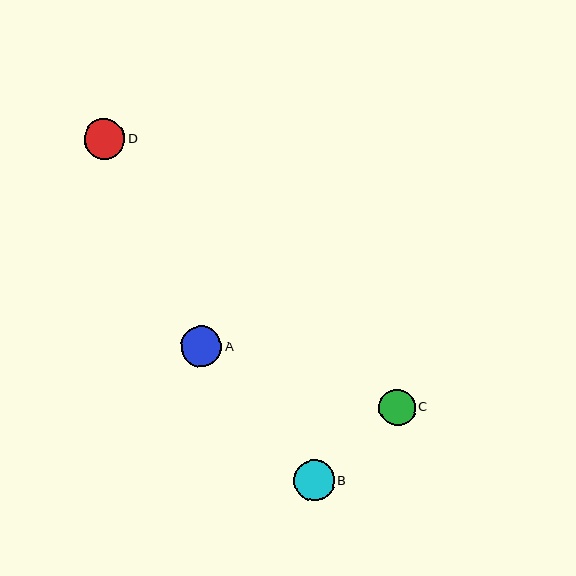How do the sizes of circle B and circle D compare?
Circle B and circle D are approximately the same size.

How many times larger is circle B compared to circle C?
Circle B is approximately 1.1 times the size of circle C.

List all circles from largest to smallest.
From largest to smallest: B, D, A, C.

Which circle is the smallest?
Circle C is the smallest with a size of approximately 36 pixels.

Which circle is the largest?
Circle B is the largest with a size of approximately 41 pixels.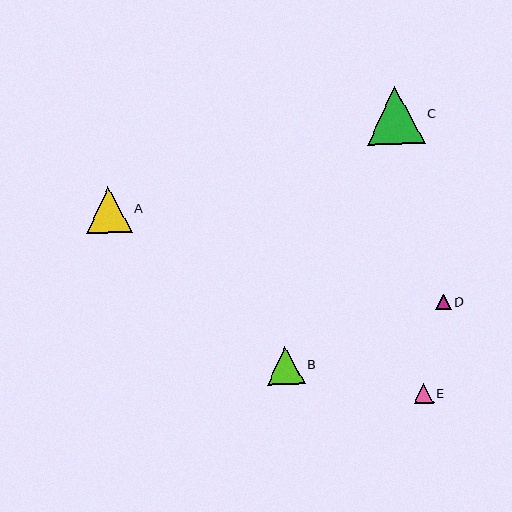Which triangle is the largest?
Triangle C is the largest with a size of approximately 58 pixels.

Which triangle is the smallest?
Triangle D is the smallest with a size of approximately 15 pixels.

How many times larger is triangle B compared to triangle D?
Triangle B is approximately 2.5 times the size of triangle D.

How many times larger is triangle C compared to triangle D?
Triangle C is approximately 3.8 times the size of triangle D.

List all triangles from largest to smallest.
From largest to smallest: C, A, B, E, D.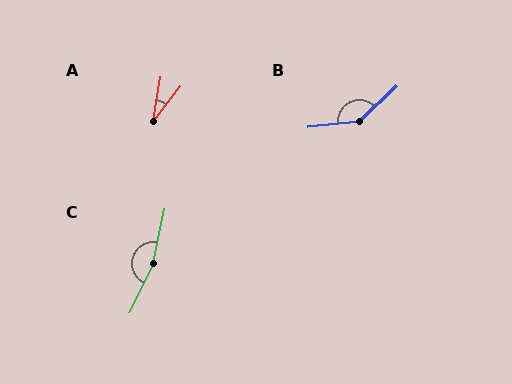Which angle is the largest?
C, at approximately 165 degrees.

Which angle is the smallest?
A, at approximately 28 degrees.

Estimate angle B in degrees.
Approximately 142 degrees.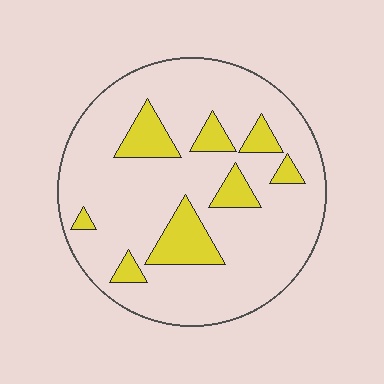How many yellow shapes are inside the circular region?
8.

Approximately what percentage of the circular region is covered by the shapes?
Approximately 15%.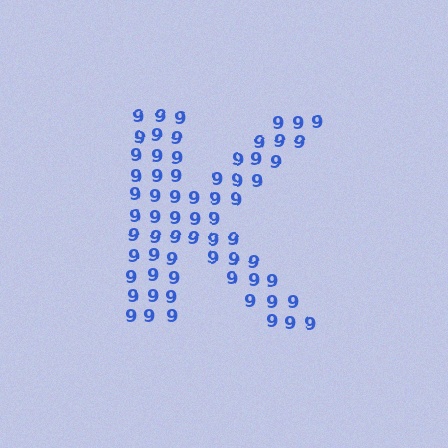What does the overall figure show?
The overall figure shows the letter K.